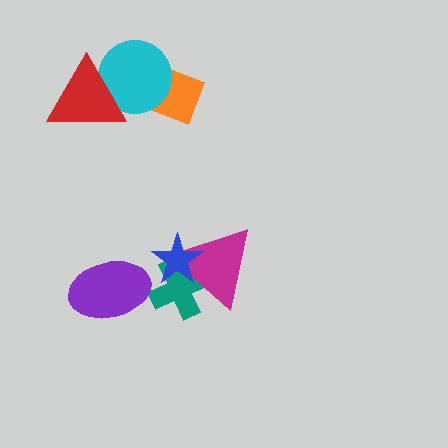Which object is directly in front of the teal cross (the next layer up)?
The magenta triangle is directly in front of the teal cross.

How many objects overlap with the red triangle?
1 object overlaps with the red triangle.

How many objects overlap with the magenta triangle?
2 objects overlap with the magenta triangle.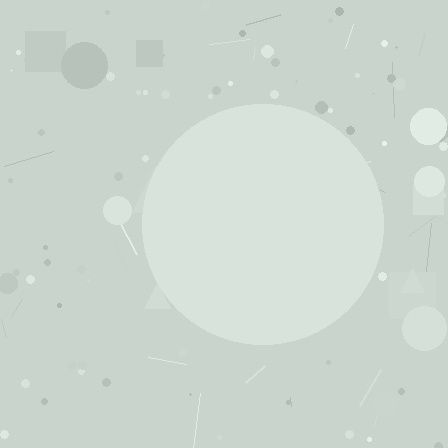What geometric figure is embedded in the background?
A circle is embedded in the background.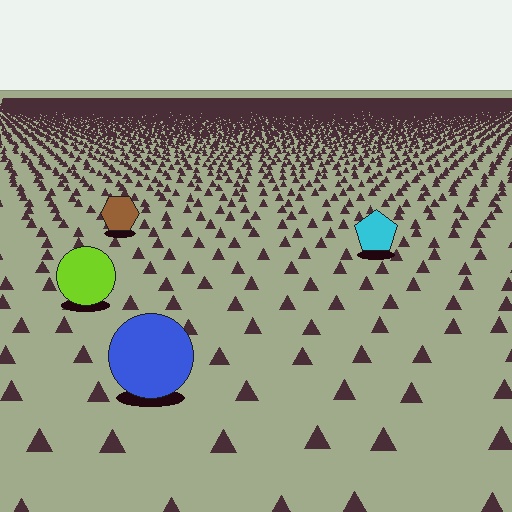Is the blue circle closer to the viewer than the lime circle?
Yes. The blue circle is closer — you can tell from the texture gradient: the ground texture is coarser near it.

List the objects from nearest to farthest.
From nearest to farthest: the blue circle, the lime circle, the cyan pentagon, the brown hexagon.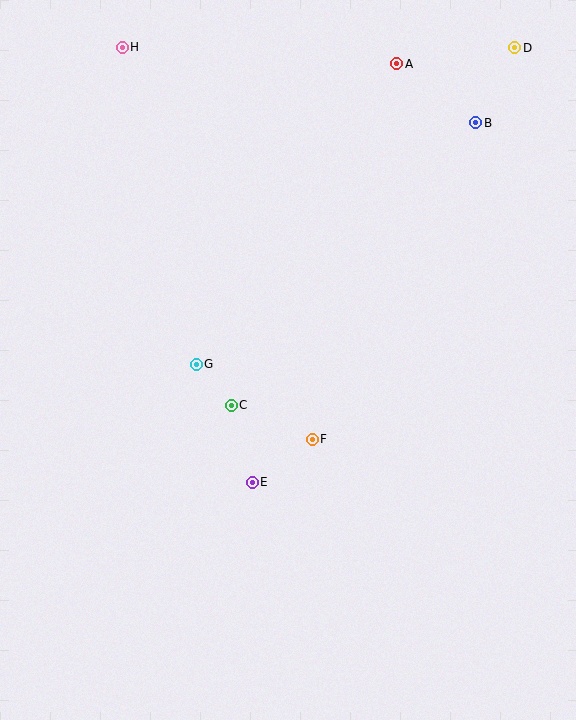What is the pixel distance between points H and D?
The distance between H and D is 393 pixels.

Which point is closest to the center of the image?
Point C at (231, 405) is closest to the center.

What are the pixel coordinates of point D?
Point D is at (515, 48).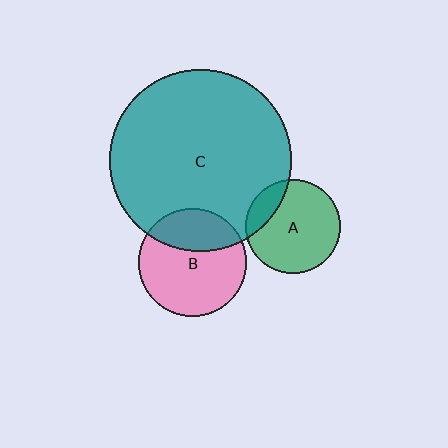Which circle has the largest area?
Circle C (teal).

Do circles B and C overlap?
Yes.